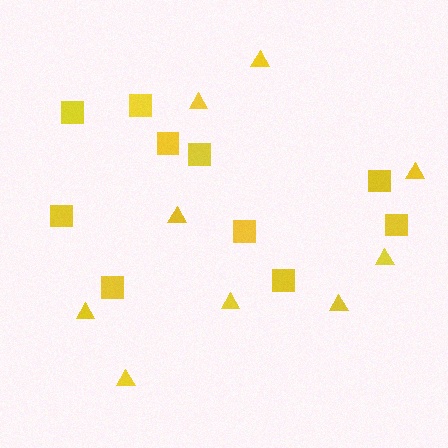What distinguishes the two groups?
There are 2 groups: one group of squares (10) and one group of triangles (9).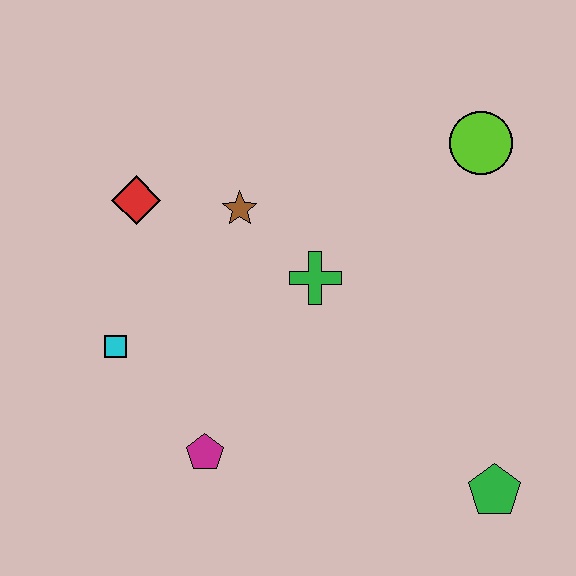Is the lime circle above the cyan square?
Yes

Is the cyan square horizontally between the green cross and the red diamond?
No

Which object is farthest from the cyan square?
The lime circle is farthest from the cyan square.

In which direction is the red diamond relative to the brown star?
The red diamond is to the left of the brown star.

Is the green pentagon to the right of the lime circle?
Yes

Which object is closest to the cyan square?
The magenta pentagon is closest to the cyan square.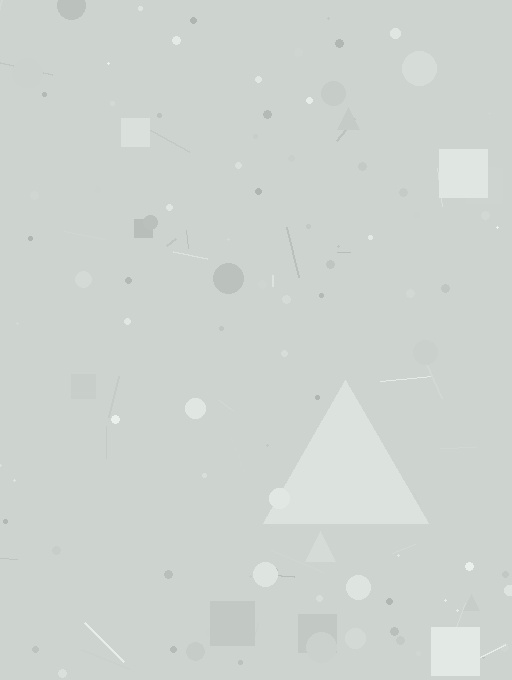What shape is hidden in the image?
A triangle is hidden in the image.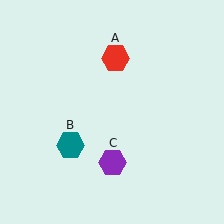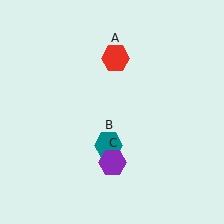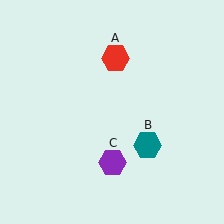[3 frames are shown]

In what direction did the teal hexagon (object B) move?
The teal hexagon (object B) moved right.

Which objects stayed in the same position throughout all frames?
Red hexagon (object A) and purple hexagon (object C) remained stationary.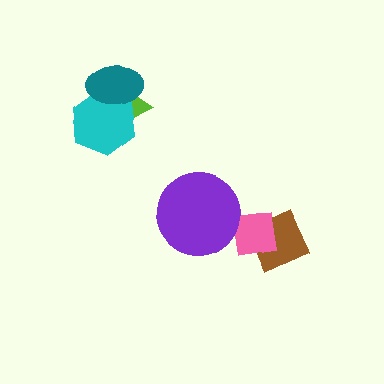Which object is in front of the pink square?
The purple circle is in front of the pink square.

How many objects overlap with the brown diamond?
1 object overlaps with the brown diamond.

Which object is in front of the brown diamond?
The pink square is in front of the brown diamond.